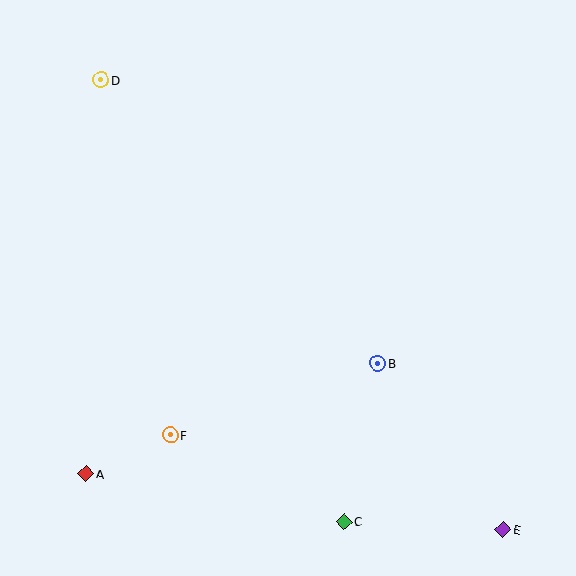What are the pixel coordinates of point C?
Point C is at (344, 521).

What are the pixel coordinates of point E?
Point E is at (503, 529).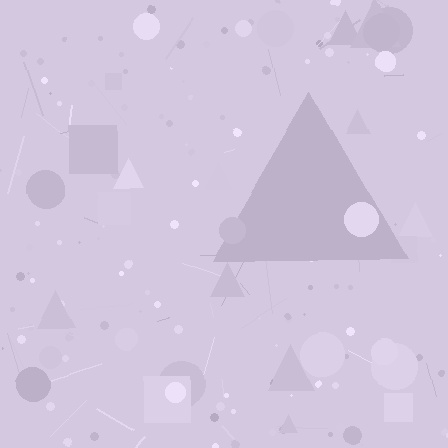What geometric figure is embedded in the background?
A triangle is embedded in the background.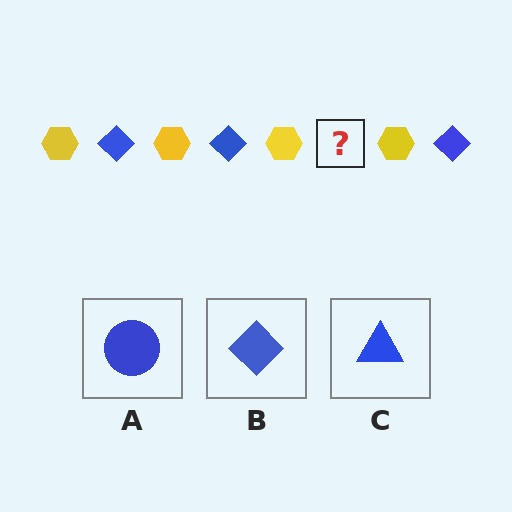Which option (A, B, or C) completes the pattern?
B.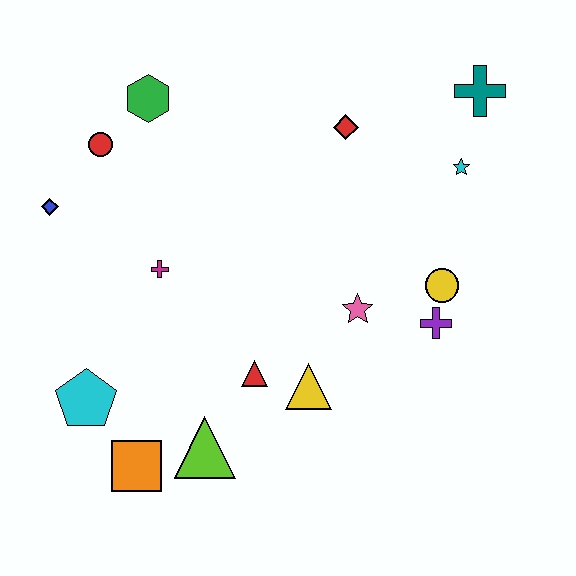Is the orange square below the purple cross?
Yes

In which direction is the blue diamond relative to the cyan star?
The blue diamond is to the left of the cyan star.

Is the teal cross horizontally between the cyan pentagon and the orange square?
No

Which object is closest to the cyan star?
The teal cross is closest to the cyan star.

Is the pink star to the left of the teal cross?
Yes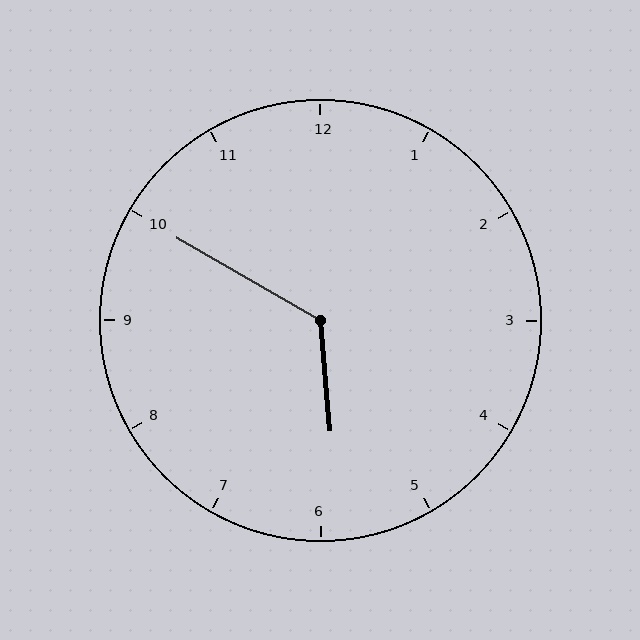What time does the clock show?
5:50.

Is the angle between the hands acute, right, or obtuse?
It is obtuse.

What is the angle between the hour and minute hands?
Approximately 125 degrees.